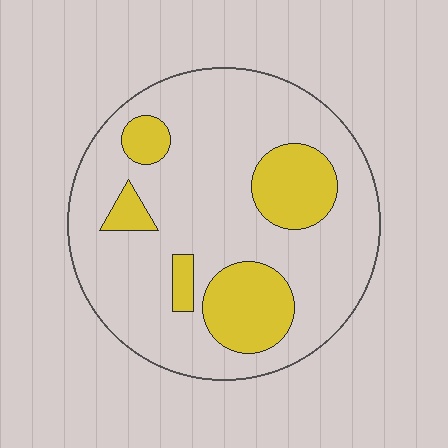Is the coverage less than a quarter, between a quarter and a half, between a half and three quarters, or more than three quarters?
Less than a quarter.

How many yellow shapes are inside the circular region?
5.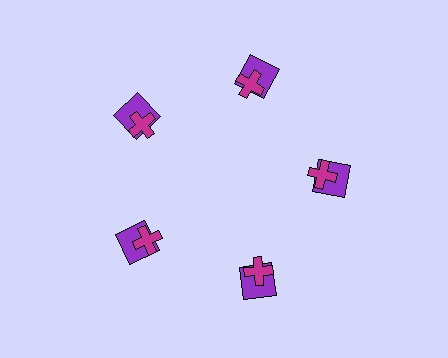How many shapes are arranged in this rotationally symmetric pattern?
There are 10 shapes, arranged in 5 groups of 2.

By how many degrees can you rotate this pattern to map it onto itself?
The pattern maps onto itself every 72 degrees of rotation.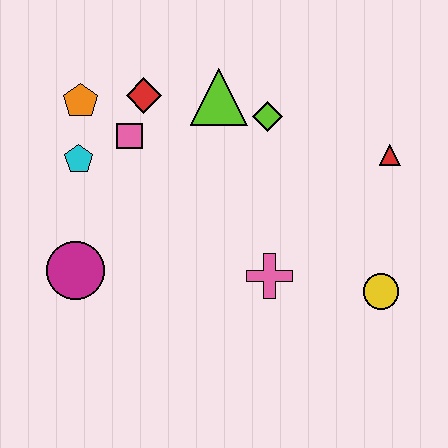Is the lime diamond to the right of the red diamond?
Yes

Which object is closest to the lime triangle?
The lime diamond is closest to the lime triangle.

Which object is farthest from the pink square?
The yellow circle is farthest from the pink square.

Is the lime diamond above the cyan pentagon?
Yes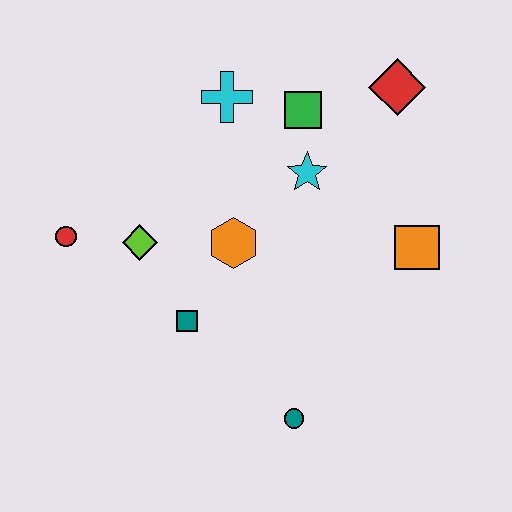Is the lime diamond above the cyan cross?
No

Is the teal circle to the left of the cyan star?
Yes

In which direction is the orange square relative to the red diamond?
The orange square is below the red diamond.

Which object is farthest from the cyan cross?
The teal circle is farthest from the cyan cross.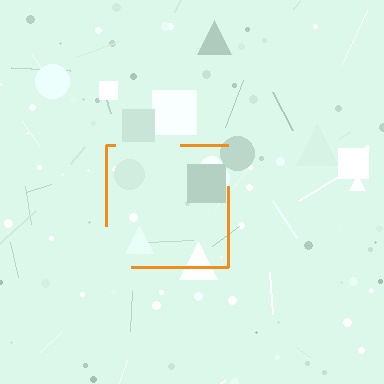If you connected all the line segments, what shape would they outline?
They would outline a square.